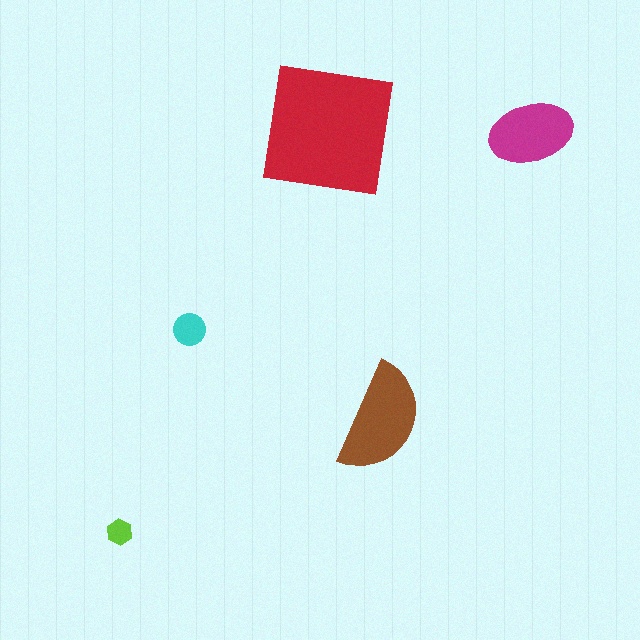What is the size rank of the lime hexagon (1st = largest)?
5th.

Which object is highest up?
The red square is topmost.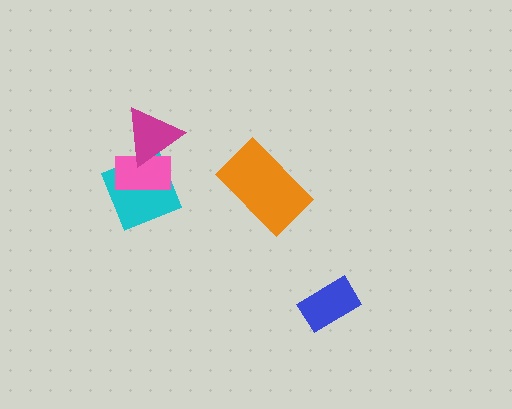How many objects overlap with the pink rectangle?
2 objects overlap with the pink rectangle.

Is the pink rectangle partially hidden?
Yes, it is partially covered by another shape.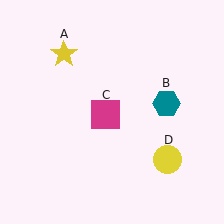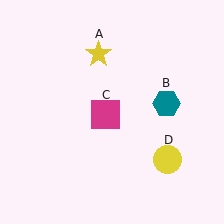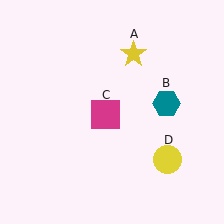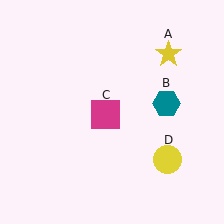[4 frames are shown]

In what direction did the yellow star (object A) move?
The yellow star (object A) moved right.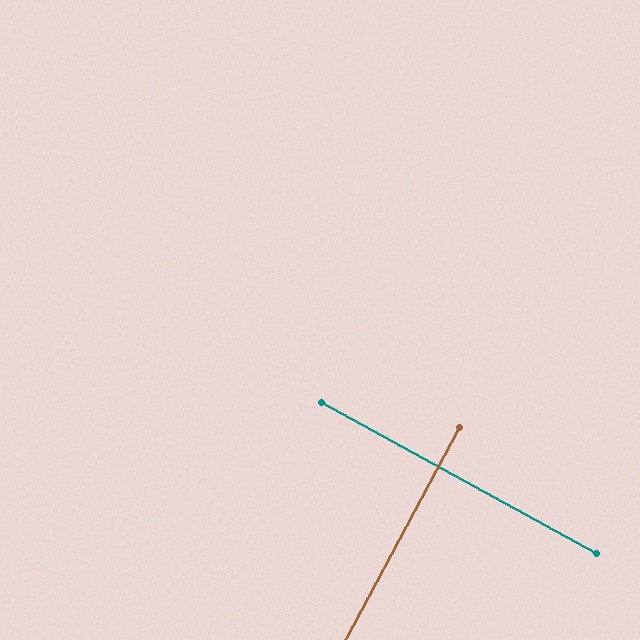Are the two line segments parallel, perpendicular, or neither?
Perpendicular — they meet at approximately 90°.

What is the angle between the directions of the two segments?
Approximately 90 degrees.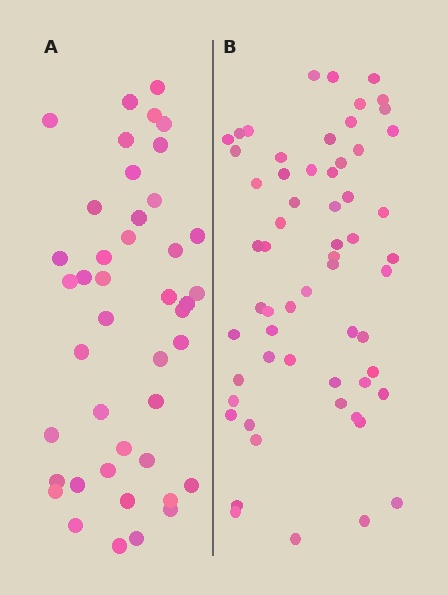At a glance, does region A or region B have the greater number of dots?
Region B (the right region) has more dots.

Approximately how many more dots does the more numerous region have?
Region B has approximately 15 more dots than region A.